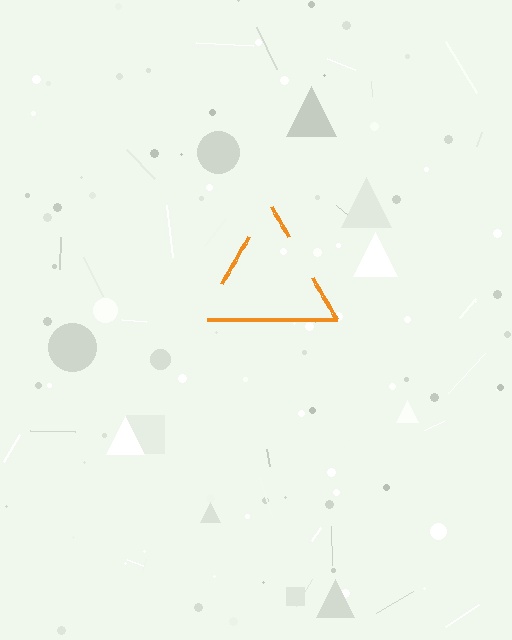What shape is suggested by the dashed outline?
The dashed outline suggests a triangle.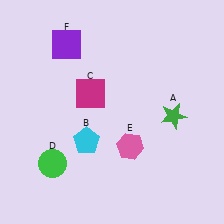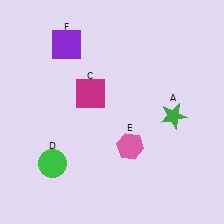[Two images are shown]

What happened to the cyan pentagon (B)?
The cyan pentagon (B) was removed in Image 2. It was in the bottom-left area of Image 1.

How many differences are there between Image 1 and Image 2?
There is 1 difference between the two images.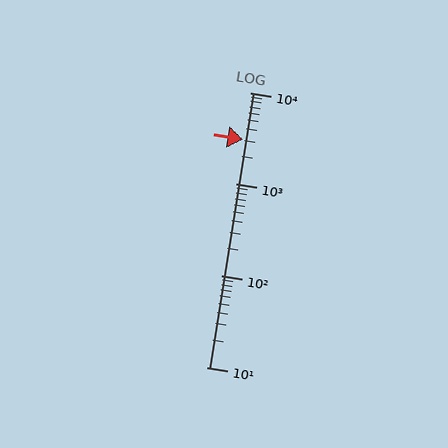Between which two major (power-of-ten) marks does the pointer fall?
The pointer is between 1000 and 10000.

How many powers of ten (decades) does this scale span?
The scale spans 3 decades, from 10 to 10000.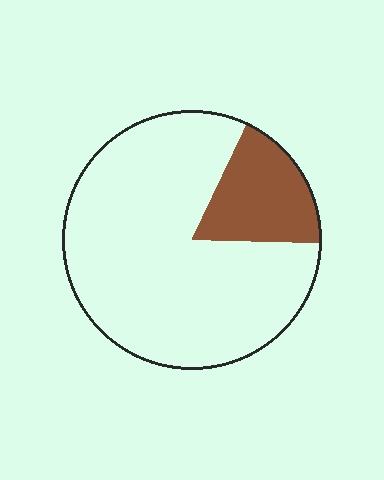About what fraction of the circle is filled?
About one fifth (1/5).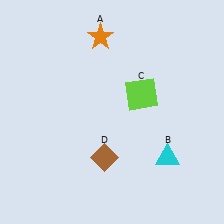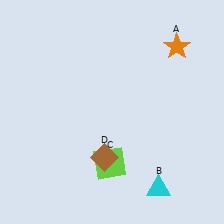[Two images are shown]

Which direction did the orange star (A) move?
The orange star (A) moved right.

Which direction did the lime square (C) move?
The lime square (C) moved down.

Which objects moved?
The objects that moved are: the orange star (A), the cyan triangle (B), the lime square (C).